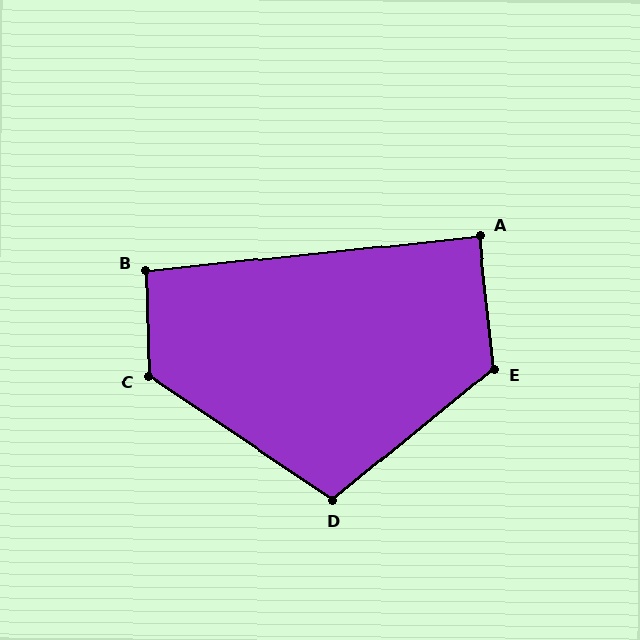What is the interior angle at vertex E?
Approximately 123 degrees (obtuse).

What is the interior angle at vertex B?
Approximately 95 degrees (approximately right).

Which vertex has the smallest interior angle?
A, at approximately 90 degrees.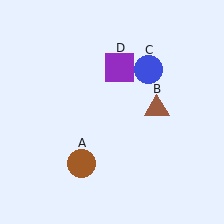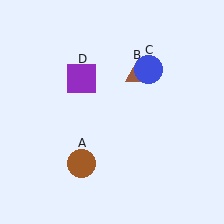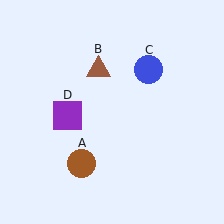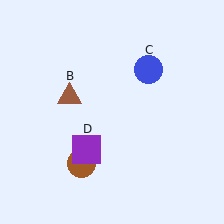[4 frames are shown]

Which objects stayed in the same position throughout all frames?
Brown circle (object A) and blue circle (object C) remained stationary.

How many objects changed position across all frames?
2 objects changed position: brown triangle (object B), purple square (object D).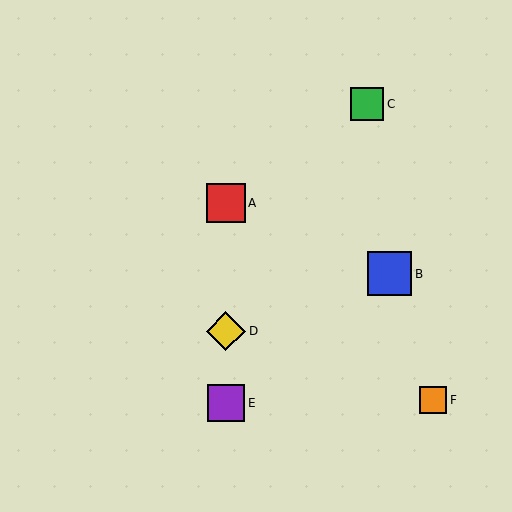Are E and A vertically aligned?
Yes, both are at x≈226.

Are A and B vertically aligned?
No, A is at x≈226 and B is at x≈390.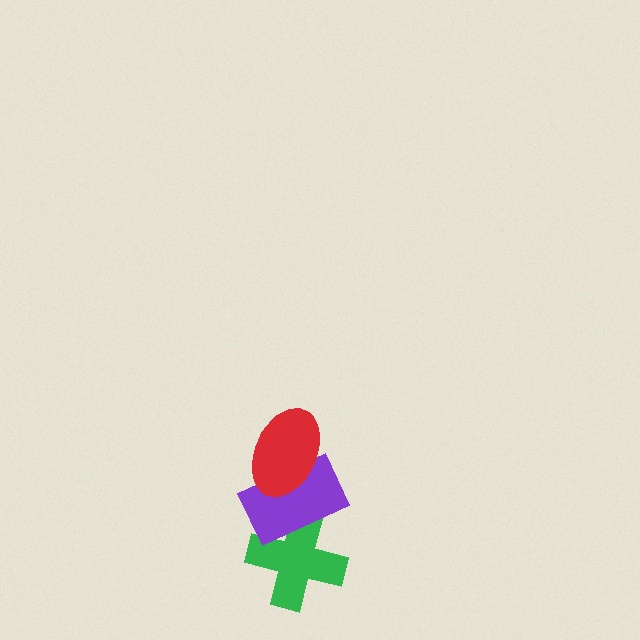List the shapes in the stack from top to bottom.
From top to bottom: the red ellipse, the purple rectangle, the green cross.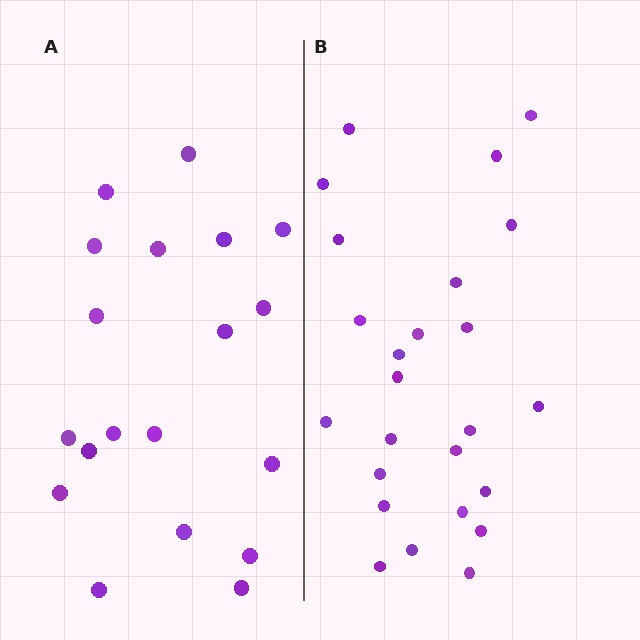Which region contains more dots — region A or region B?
Region B (the right region) has more dots.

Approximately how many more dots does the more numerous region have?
Region B has about 6 more dots than region A.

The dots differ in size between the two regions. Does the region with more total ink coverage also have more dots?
No. Region A has more total ink coverage because its dots are larger, but region B actually contains more individual dots. Total area can be misleading — the number of items is what matters here.